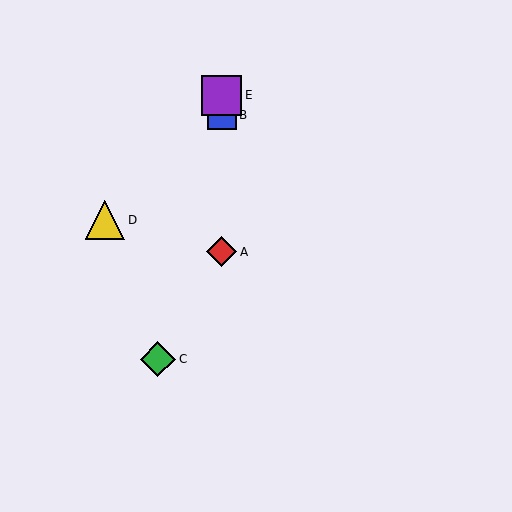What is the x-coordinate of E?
Object E is at x≈222.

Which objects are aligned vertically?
Objects A, B, E are aligned vertically.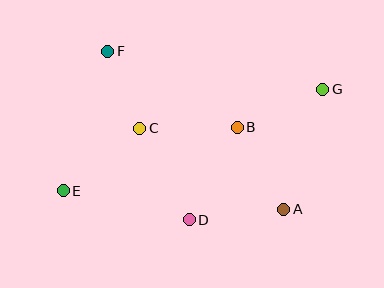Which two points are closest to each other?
Points C and F are closest to each other.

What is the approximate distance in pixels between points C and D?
The distance between C and D is approximately 104 pixels.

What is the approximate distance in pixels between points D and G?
The distance between D and G is approximately 187 pixels.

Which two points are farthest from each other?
Points E and G are farthest from each other.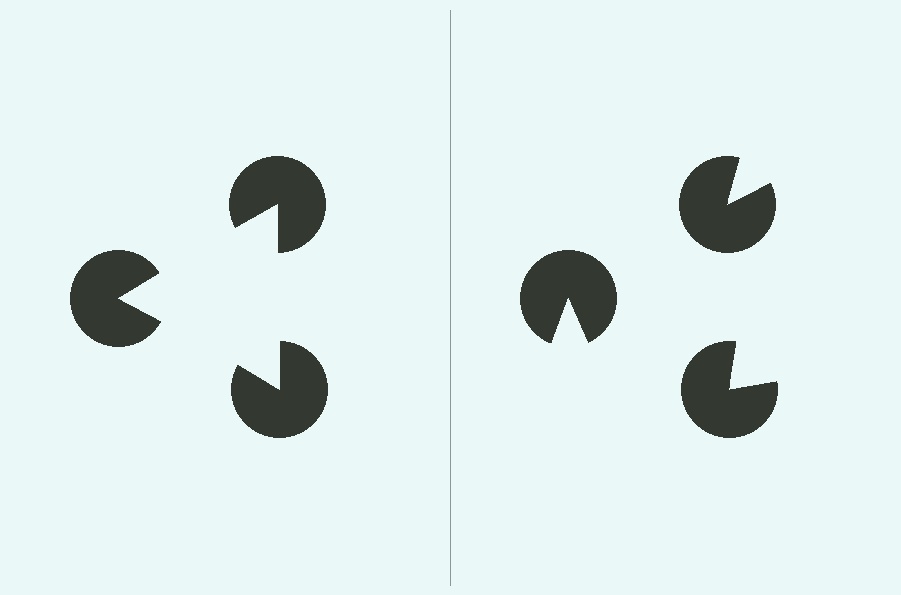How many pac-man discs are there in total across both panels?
6 — 3 on each side.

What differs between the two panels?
The pac-man discs are positioned identically on both sides; only the wedge orientations differ. On the left they align to a triangle; on the right they are misaligned.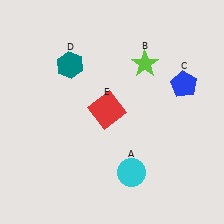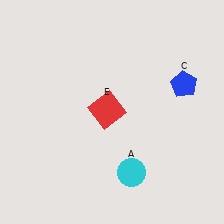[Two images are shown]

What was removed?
The lime star (B), the teal hexagon (D) were removed in Image 2.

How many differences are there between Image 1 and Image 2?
There are 2 differences between the two images.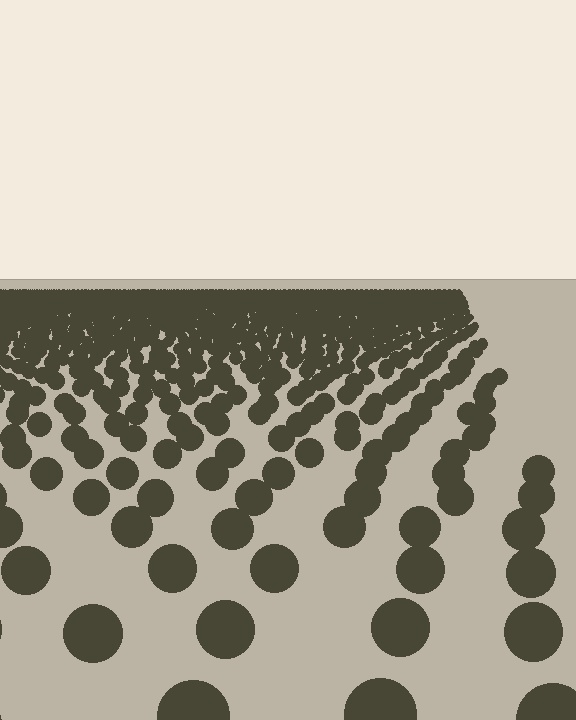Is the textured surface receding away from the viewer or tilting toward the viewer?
The surface is receding away from the viewer. Texture elements get smaller and denser toward the top.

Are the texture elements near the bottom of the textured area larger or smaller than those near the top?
Larger. Near the bottom, elements are closer to the viewer and appear at a bigger on-screen size.